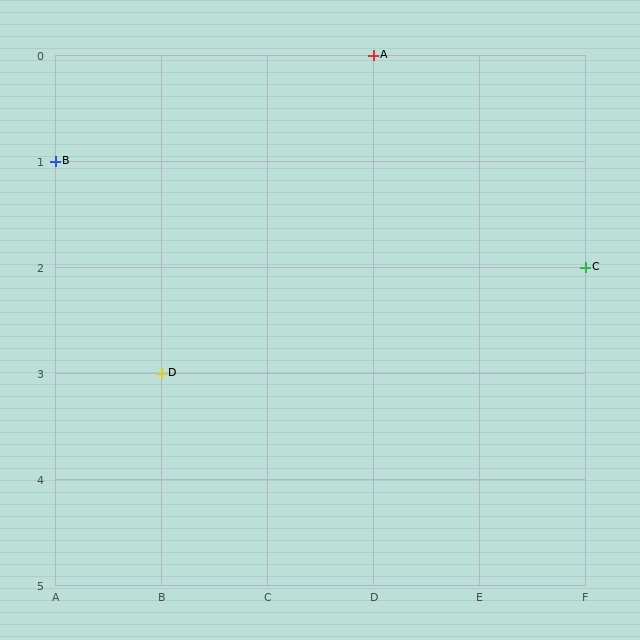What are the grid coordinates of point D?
Point D is at grid coordinates (B, 3).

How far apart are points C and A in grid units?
Points C and A are 2 columns and 2 rows apart (about 2.8 grid units diagonally).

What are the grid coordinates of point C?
Point C is at grid coordinates (F, 2).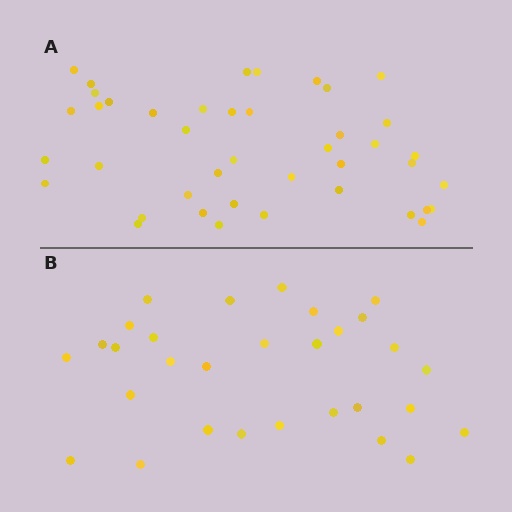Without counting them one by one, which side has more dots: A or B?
Region A (the top region) has more dots.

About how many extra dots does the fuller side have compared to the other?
Region A has roughly 12 or so more dots than region B.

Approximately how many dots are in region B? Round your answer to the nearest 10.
About 30 dots.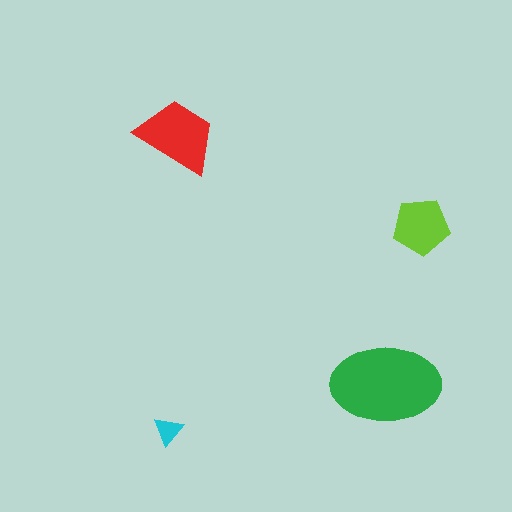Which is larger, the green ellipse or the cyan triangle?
The green ellipse.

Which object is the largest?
The green ellipse.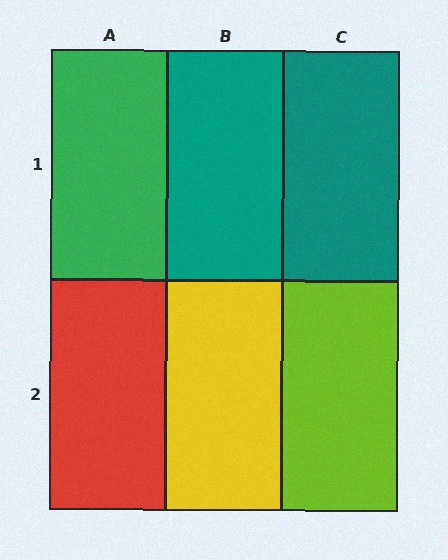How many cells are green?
1 cell is green.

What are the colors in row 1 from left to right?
Green, teal, teal.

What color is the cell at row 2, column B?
Yellow.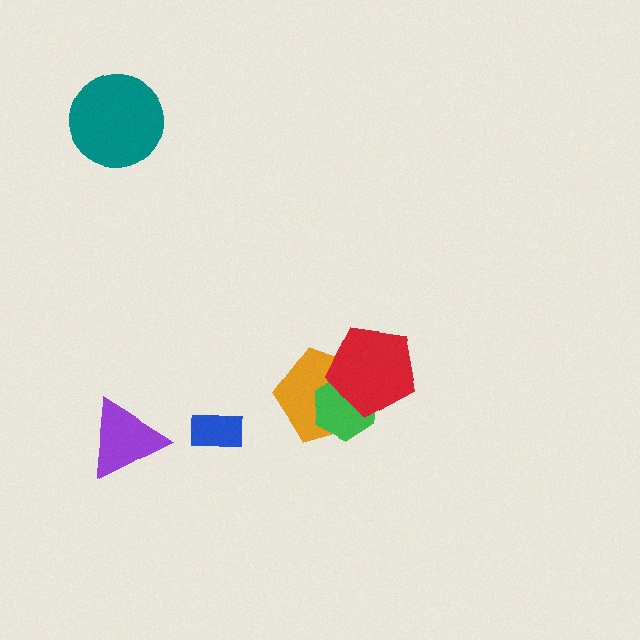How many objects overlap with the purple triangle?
0 objects overlap with the purple triangle.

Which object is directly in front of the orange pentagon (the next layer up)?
The green hexagon is directly in front of the orange pentagon.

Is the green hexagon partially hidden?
Yes, it is partially covered by another shape.